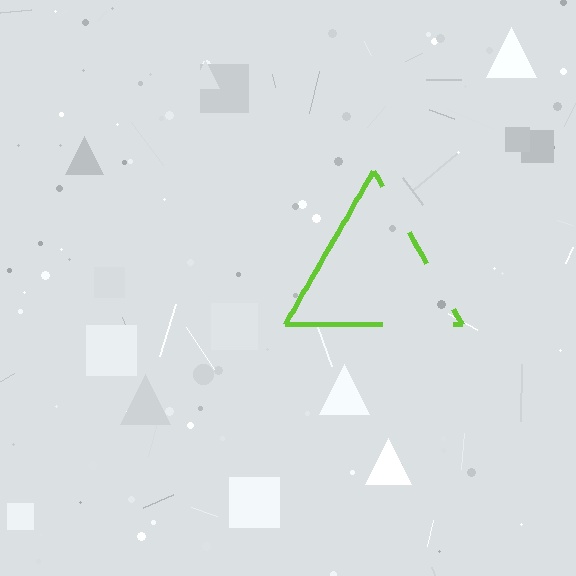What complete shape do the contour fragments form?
The contour fragments form a triangle.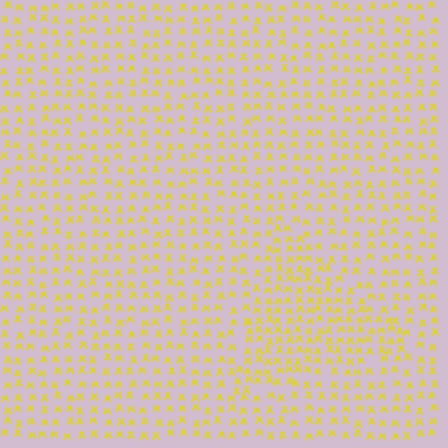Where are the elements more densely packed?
The elements are more densely packed inside the triangle boundary.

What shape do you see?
I see a triangle.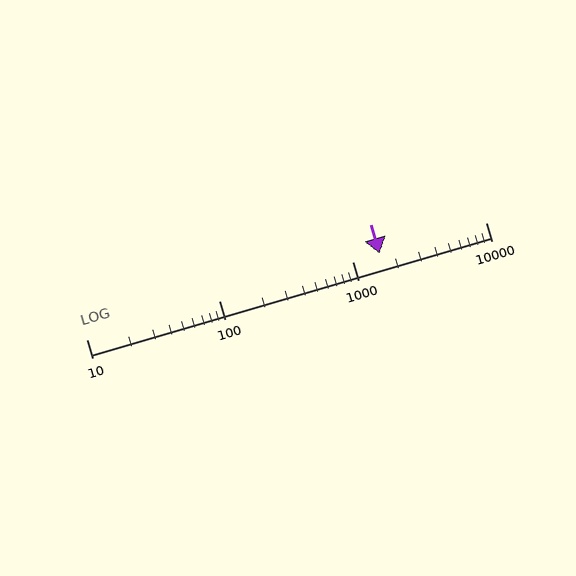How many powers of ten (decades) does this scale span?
The scale spans 3 decades, from 10 to 10000.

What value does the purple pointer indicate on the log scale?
The pointer indicates approximately 1600.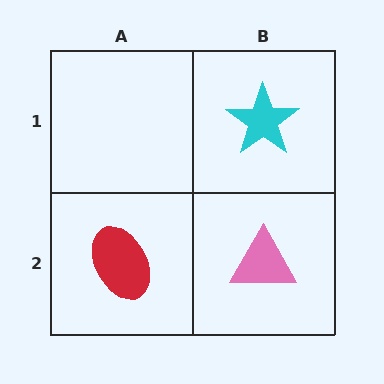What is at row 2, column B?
A pink triangle.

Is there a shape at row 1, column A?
No, that cell is empty.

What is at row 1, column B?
A cyan star.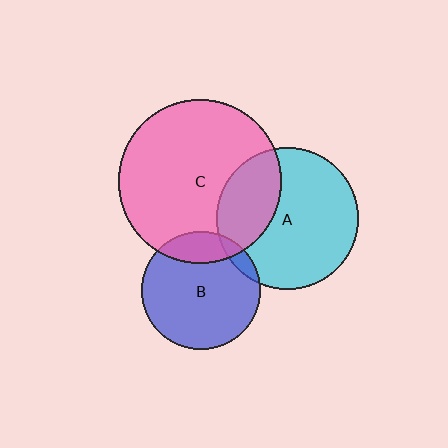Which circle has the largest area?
Circle C (pink).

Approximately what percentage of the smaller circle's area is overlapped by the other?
Approximately 15%.